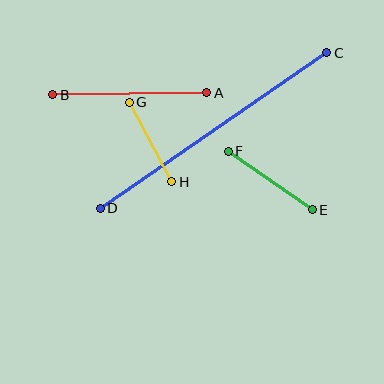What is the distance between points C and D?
The distance is approximately 275 pixels.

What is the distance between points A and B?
The distance is approximately 154 pixels.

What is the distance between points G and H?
The distance is approximately 90 pixels.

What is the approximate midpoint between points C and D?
The midpoint is at approximately (213, 131) pixels.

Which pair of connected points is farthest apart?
Points C and D are farthest apart.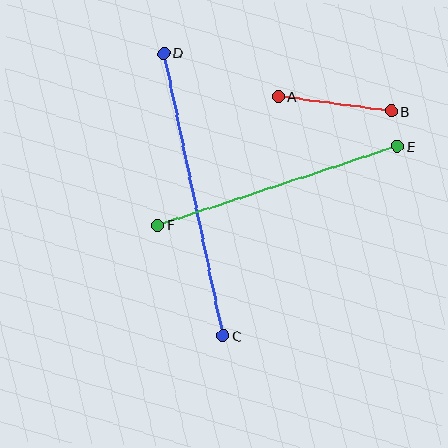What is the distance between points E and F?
The distance is approximately 252 pixels.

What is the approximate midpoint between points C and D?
The midpoint is at approximately (194, 195) pixels.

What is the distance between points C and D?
The distance is approximately 289 pixels.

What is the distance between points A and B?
The distance is approximately 114 pixels.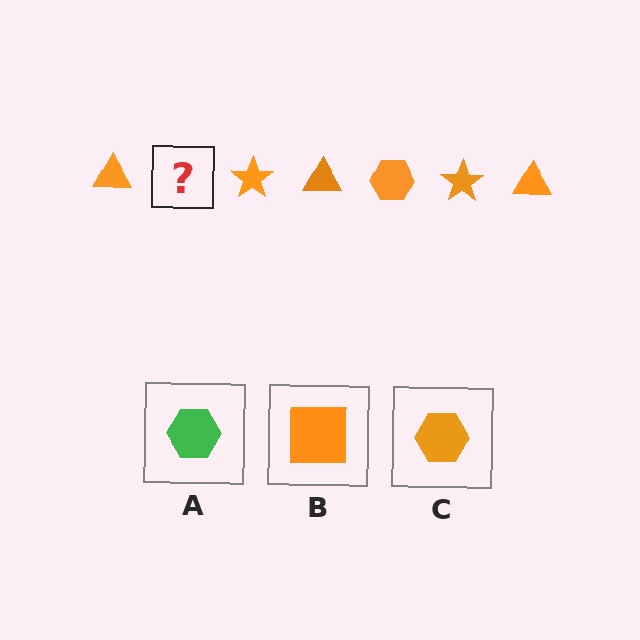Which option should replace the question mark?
Option C.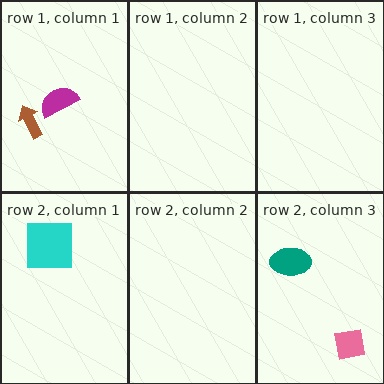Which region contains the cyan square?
The row 2, column 1 region.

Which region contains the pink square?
The row 2, column 3 region.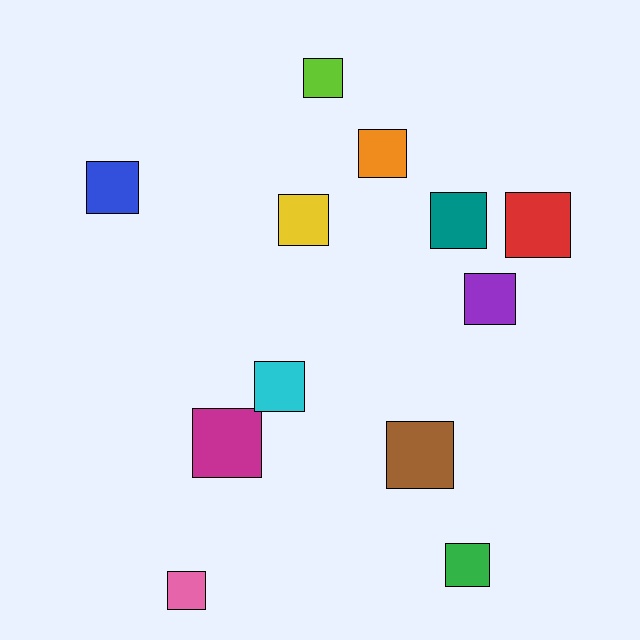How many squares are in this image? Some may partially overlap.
There are 12 squares.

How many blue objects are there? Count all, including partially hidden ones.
There is 1 blue object.